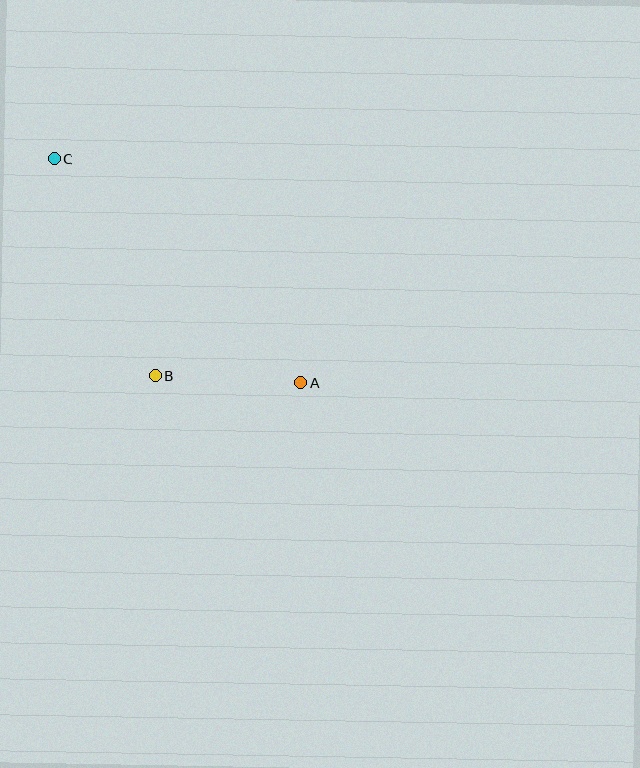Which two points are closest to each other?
Points A and B are closest to each other.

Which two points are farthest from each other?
Points A and C are farthest from each other.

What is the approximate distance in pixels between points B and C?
The distance between B and C is approximately 239 pixels.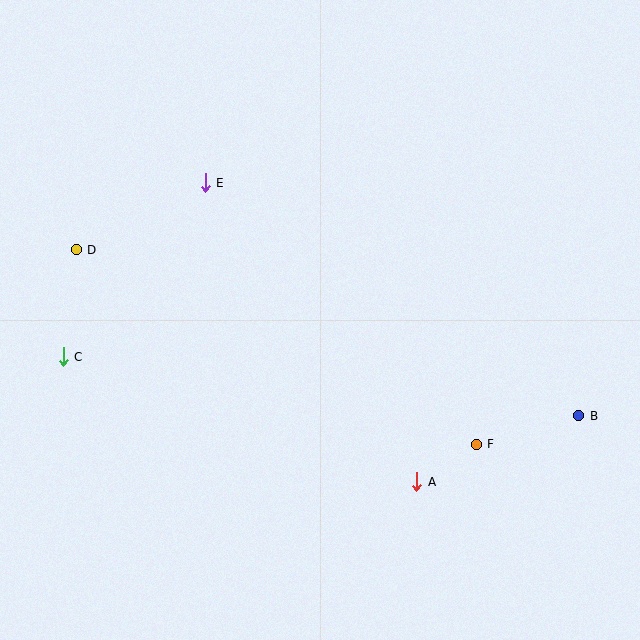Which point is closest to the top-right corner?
Point B is closest to the top-right corner.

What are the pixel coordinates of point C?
Point C is at (63, 357).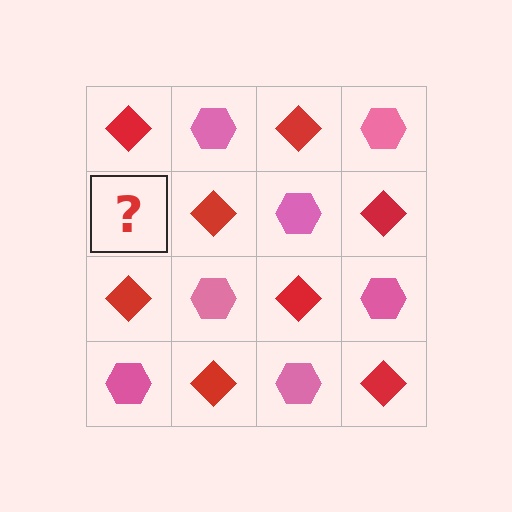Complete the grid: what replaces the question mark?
The question mark should be replaced with a pink hexagon.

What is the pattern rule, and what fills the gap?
The rule is that it alternates red diamond and pink hexagon in a checkerboard pattern. The gap should be filled with a pink hexagon.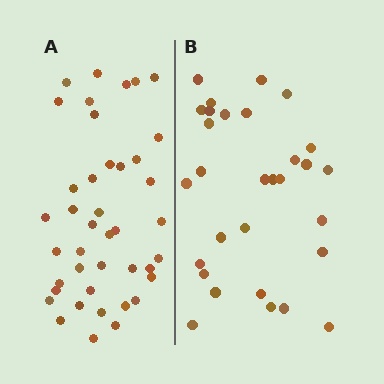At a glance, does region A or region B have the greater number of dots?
Region A (the left region) has more dots.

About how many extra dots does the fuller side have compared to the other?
Region A has roughly 12 or so more dots than region B.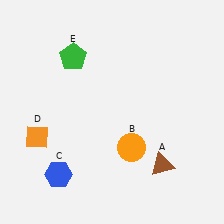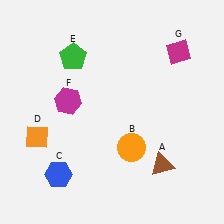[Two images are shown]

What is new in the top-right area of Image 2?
A magenta diamond (G) was added in the top-right area of Image 2.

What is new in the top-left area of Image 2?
A magenta hexagon (F) was added in the top-left area of Image 2.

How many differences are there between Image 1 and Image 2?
There are 2 differences between the two images.